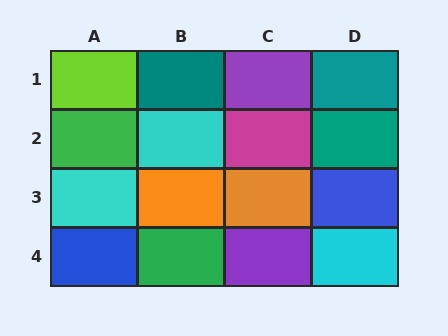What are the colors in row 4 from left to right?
Blue, green, purple, cyan.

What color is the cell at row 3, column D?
Blue.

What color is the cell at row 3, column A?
Cyan.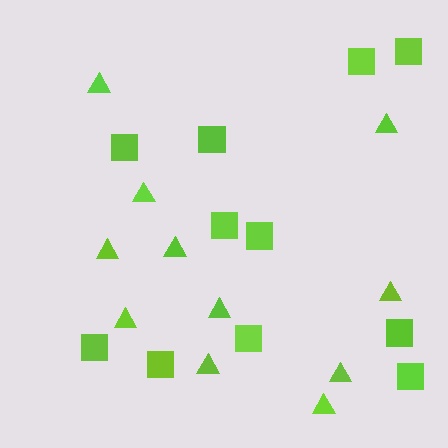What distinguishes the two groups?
There are 2 groups: one group of triangles (11) and one group of squares (11).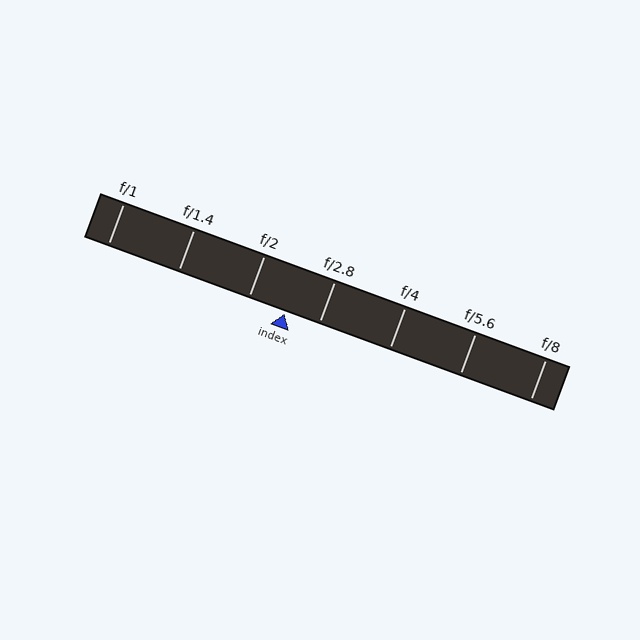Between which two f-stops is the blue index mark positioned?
The index mark is between f/2 and f/2.8.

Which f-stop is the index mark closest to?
The index mark is closest to f/2.8.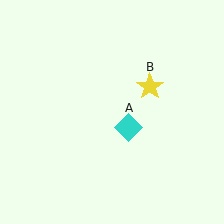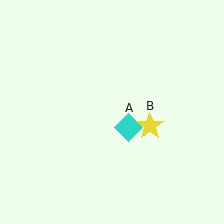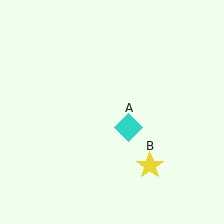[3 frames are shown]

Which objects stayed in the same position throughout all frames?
Cyan diamond (object A) remained stationary.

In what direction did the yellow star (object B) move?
The yellow star (object B) moved down.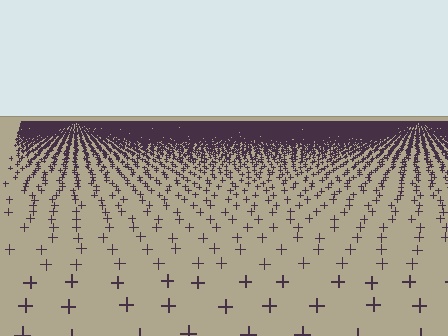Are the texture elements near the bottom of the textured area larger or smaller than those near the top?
Larger. Near the bottom, elements are closer to the viewer and appear at a bigger on-screen size.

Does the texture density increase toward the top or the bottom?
Density increases toward the top.